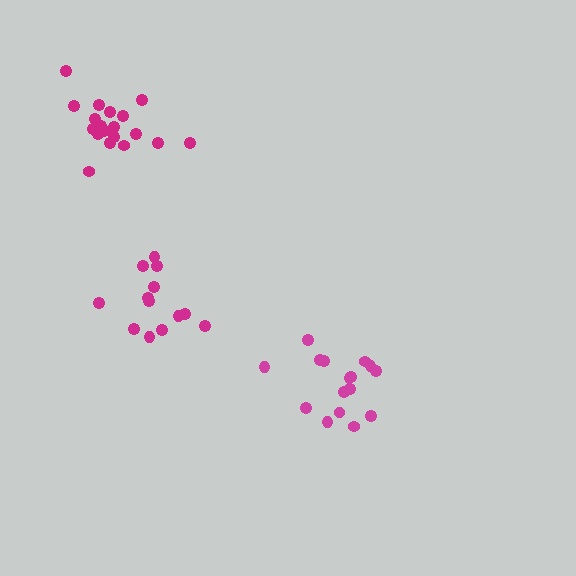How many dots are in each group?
Group 1: 16 dots, Group 2: 13 dots, Group 3: 19 dots (48 total).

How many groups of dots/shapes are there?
There are 3 groups.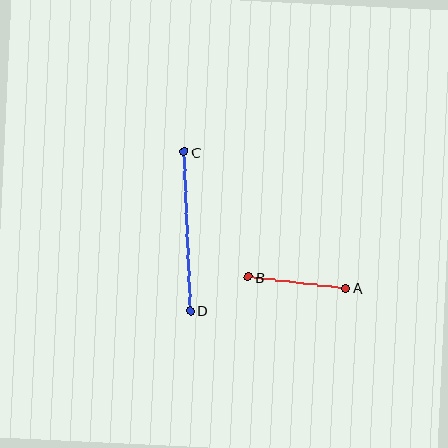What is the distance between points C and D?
The distance is approximately 159 pixels.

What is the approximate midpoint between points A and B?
The midpoint is at approximately (297, 283) pixels.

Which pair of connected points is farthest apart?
Points C and D are farthest apart.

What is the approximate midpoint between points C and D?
The midpoint is at approximately (187, 231) pixels.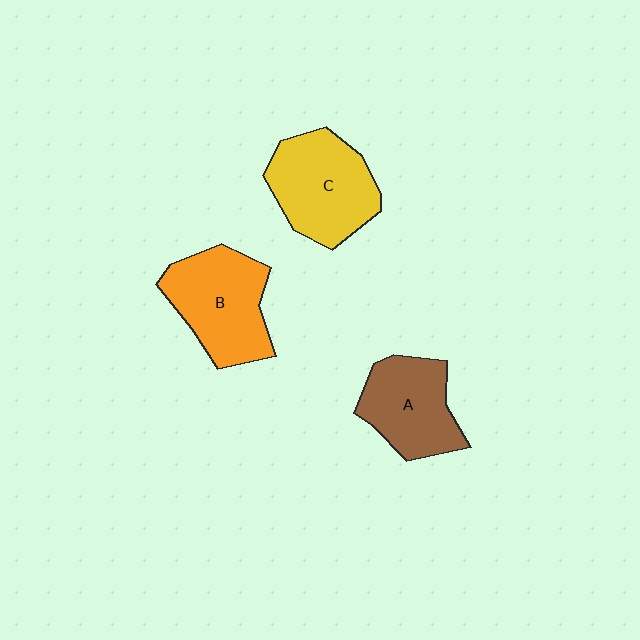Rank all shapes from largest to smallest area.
From largest to smallest: C (yellow), B (orange), A (brown).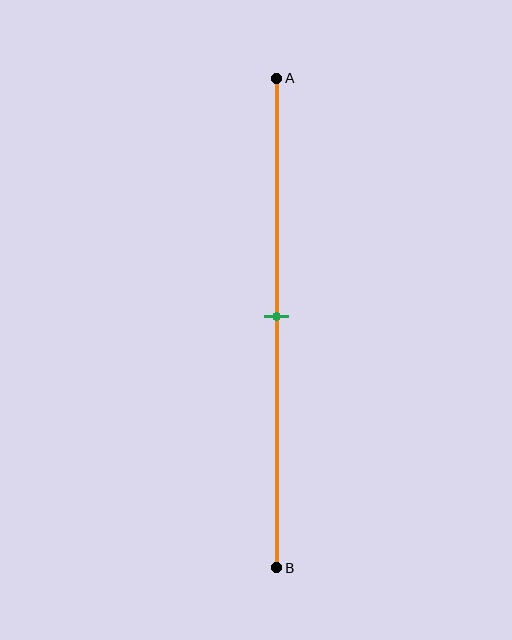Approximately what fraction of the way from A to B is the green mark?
The green mark is approximately 50% of the way from A to B.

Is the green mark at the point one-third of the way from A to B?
No, the mark is at about 50% from A, not at the 33% one-third point.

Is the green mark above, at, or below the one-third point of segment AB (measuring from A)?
The green mark is below the one-third point of segment AB.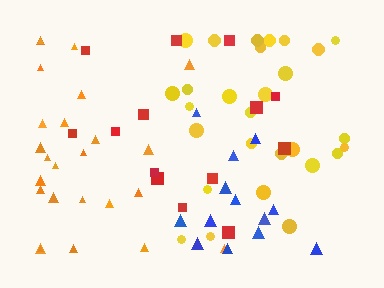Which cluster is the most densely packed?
Yellow.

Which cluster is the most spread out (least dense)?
Red.